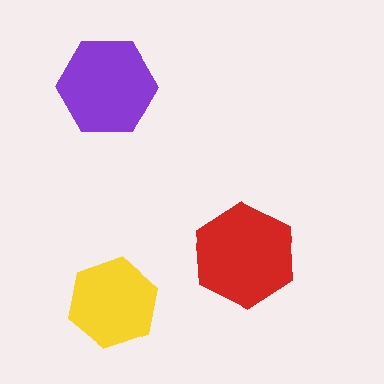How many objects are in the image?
There are 3 objects in the image.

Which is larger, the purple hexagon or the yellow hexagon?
The purple one.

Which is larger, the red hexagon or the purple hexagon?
The red one.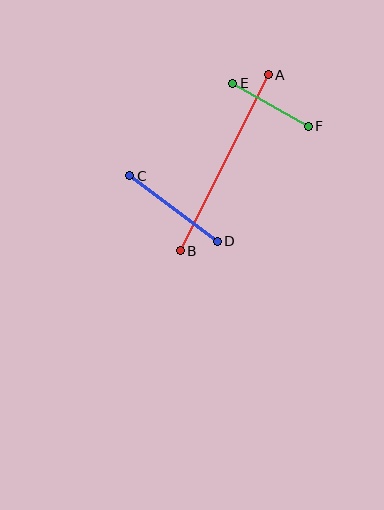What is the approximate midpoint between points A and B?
The midpoint is at approximately (224, 163) pixels.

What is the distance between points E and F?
The distance is approximately 87 pixels.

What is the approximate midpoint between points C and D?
The midpoint is at approximately (174, 209) pixels.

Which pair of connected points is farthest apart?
Points A and B are farthest apart.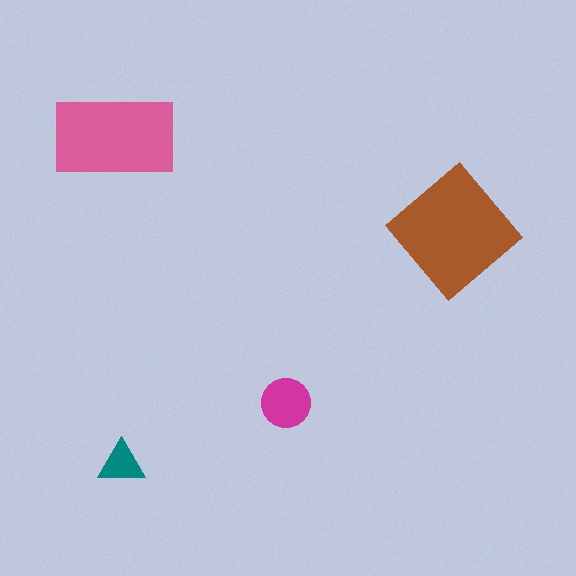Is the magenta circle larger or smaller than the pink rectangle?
Smaller.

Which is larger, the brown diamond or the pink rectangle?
The brown diamond.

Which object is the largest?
The brown diamond.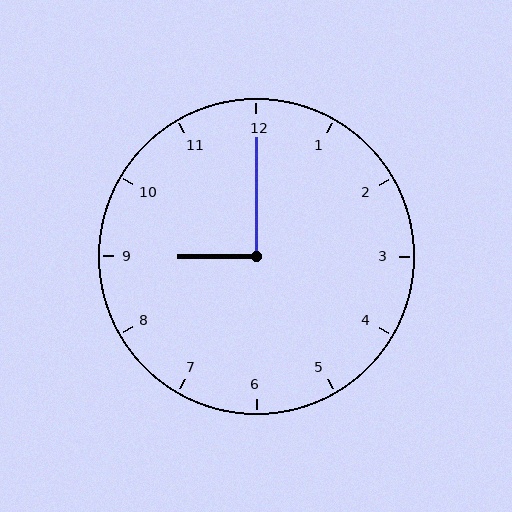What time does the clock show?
9:00.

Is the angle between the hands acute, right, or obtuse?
It is right.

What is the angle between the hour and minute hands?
Approximately 90 degrees.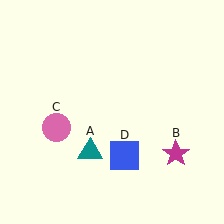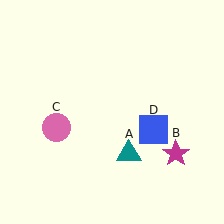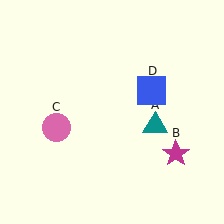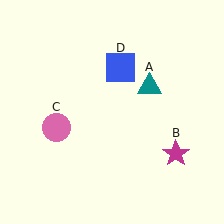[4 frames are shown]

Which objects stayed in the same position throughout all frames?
Magenta star (object B) and pink circle (object C) remained stationary.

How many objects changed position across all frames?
2 objects changed position: teal triangle (object A), blue square (object D).